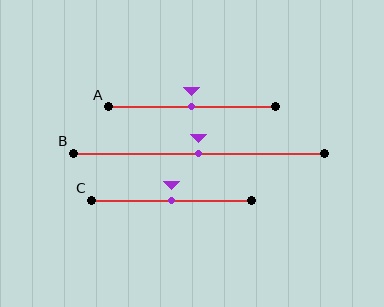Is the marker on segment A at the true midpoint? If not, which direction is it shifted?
Yes, the marker on segment A is at the true midpoint.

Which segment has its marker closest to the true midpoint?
Segment A has its marker closest to the true midpoint.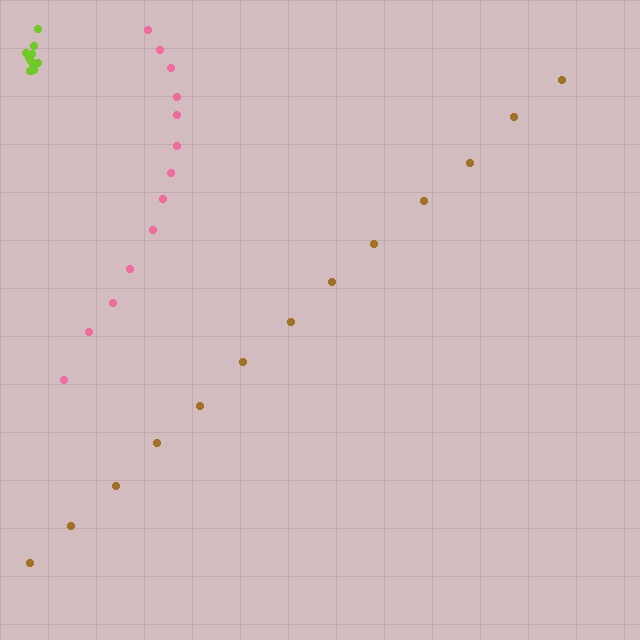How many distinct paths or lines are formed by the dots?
There are 3 distinct paths.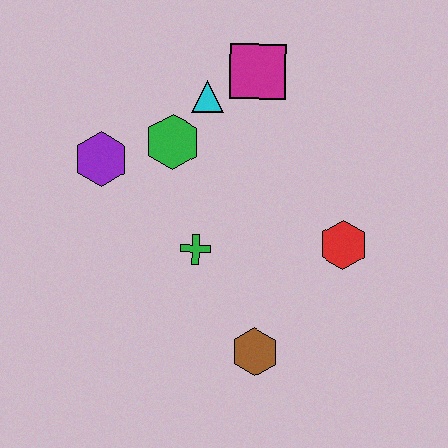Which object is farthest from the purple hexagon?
The red hexagon is farthest from the purple hexagon.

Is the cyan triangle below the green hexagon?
No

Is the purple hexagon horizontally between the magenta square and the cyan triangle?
No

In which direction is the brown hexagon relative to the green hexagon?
The brown hexagon is below the green hexagon.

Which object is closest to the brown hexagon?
The green cross is closest to the brown hexagon.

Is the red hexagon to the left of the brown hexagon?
No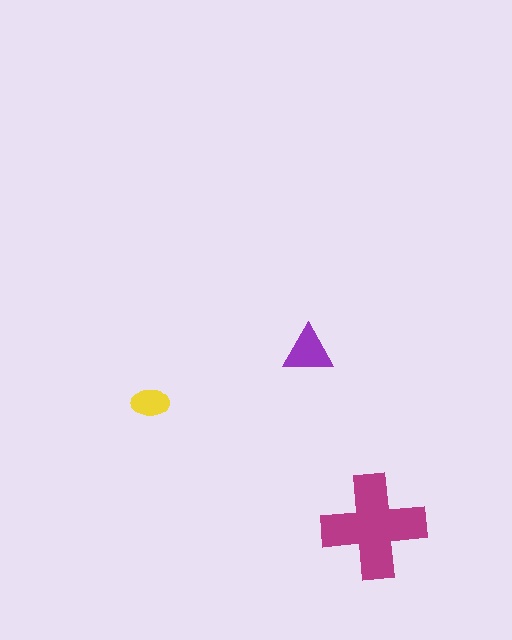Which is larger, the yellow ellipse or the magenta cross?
The magenta cross.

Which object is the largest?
The magenta cross.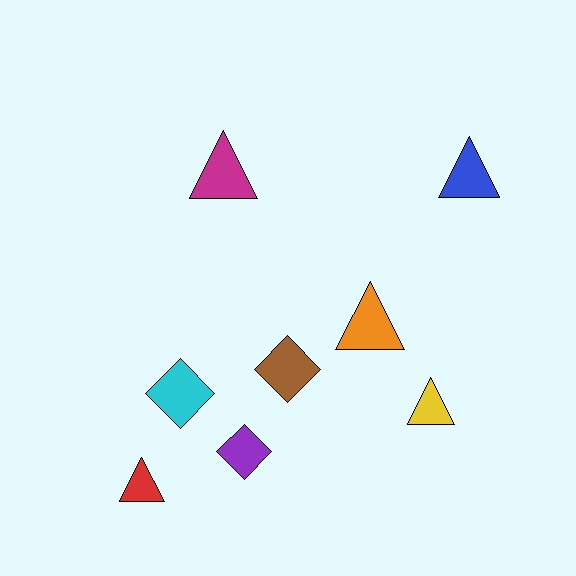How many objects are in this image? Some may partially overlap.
There are 8 objects.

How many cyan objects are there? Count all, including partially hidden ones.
There is 1 cyan object.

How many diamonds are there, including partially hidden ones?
There are 3 diamonds.